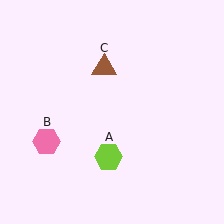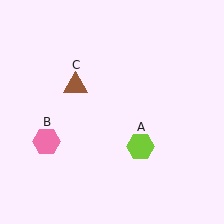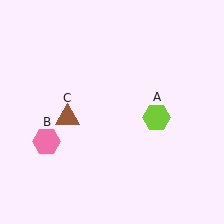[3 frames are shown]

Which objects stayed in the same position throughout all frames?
Pink hexagon (object B) remained stationary.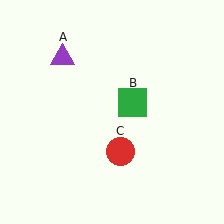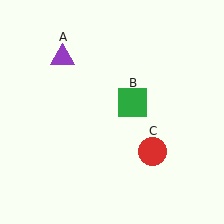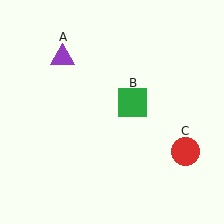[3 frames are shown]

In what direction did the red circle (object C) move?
The red circle (object C) moved right.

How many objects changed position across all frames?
1 object changed position: red circle (object C).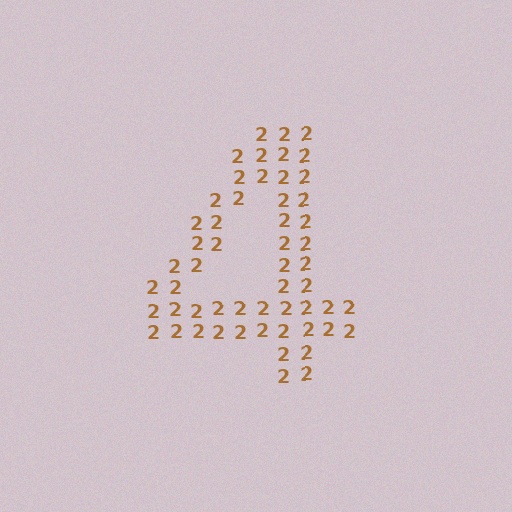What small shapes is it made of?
It is made of small digit 2's.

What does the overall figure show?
The overall figure shows the digit 4.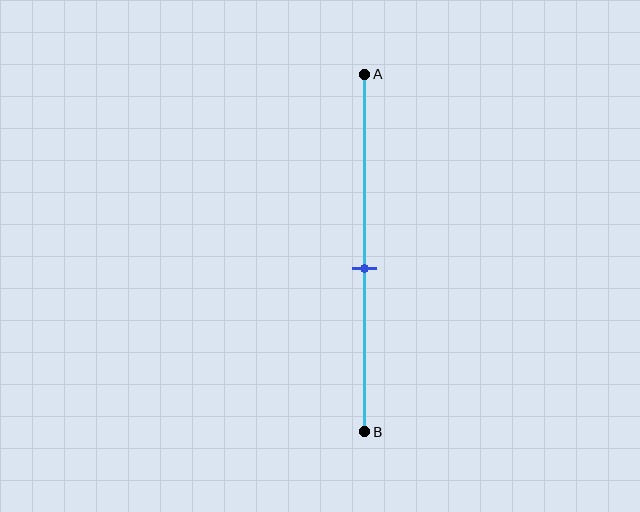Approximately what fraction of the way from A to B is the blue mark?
The blue mark is approximately 55% of the way from A to B.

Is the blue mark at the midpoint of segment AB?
No, the mark is at about 55% from A, not at the 50% midpoint.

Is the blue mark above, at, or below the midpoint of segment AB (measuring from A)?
The blue mark is below the midpoint of segment AB.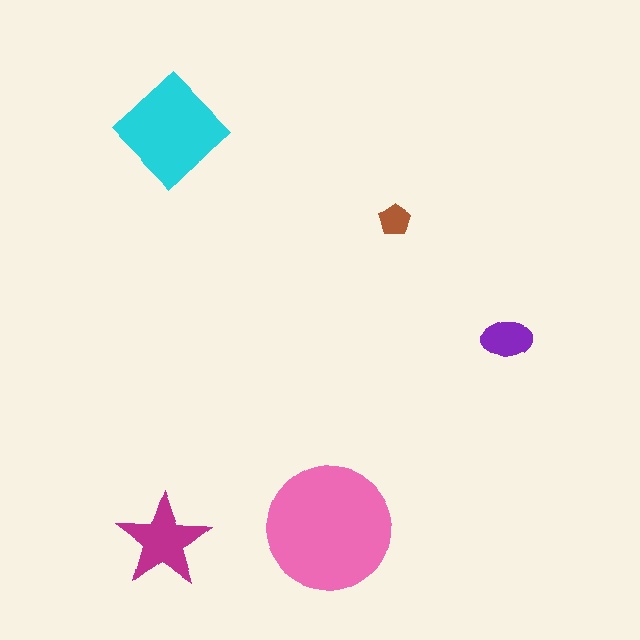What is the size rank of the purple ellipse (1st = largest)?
4th.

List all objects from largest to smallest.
The pink circle, the cyan diamond, the magenta star, the purple ellipse, the brown pentagon.